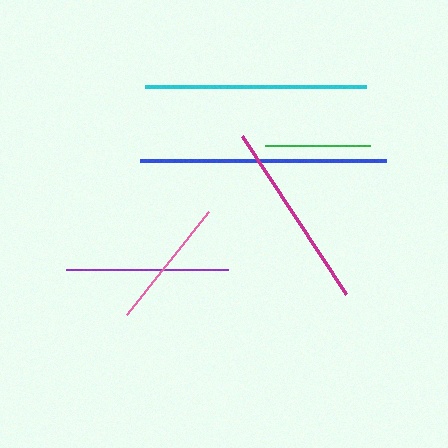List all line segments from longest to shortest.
From longest to shortest: blue, cyan, magenta, purple, pink, green.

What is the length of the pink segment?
The pink segment is approximately 132 pixels long.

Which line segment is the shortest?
The green line is the shortest at approximately 104 pixels.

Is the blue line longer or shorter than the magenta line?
The blue line is longer than the magenta line.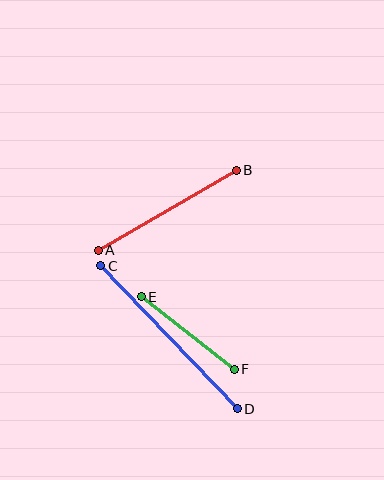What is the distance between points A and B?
The distance is approximately 160 pixels.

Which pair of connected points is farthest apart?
Points C and D are farthest apart.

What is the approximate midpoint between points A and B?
The midpoint is at approximately (167, 210) pixels.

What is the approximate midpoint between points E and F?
The midpoint is at approximately (188, 333) pixels.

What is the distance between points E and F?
The distance is approximately 118 pixels.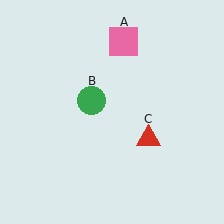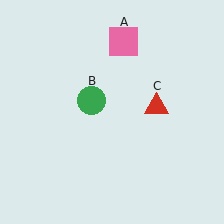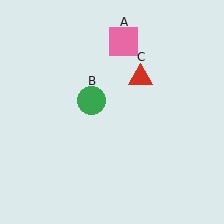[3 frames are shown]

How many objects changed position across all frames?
1 object changed position: red triangle (object C).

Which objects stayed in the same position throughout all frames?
Pink square (object A) and green circle (object B) remained stationary.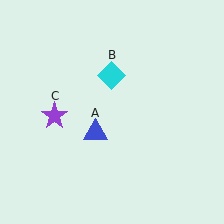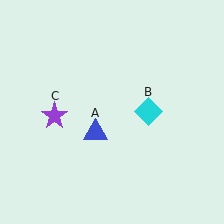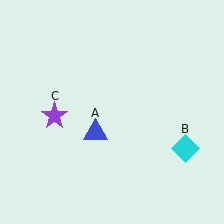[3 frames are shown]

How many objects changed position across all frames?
1 object changed position: cyan diamond (object B).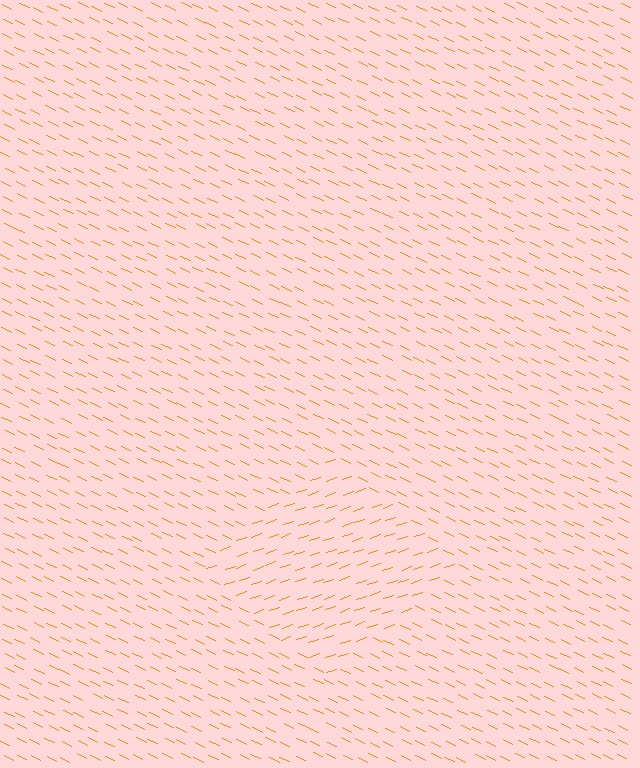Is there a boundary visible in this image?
Yes, there is a texture boundary formed by a change in line orientation.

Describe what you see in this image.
The image is filled with small orange line segments. A diamond region in the image has lines oriented differently from the surrounding lines, creating a visible texture boundary.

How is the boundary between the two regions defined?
The boundary is defined purely by a change in line orientation (approximately 45 degrees difference). All lines are the same color and thickness.